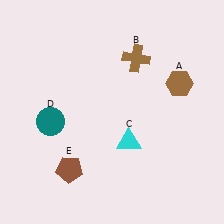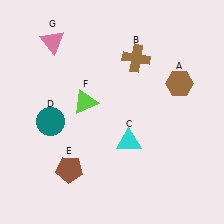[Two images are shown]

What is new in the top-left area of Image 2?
A pink triangle (G) was added in the top-left area of Image 2.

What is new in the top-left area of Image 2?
A lime triangle (F) was added in the top-left area of Image 2.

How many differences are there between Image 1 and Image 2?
There are 2 differences between the two images.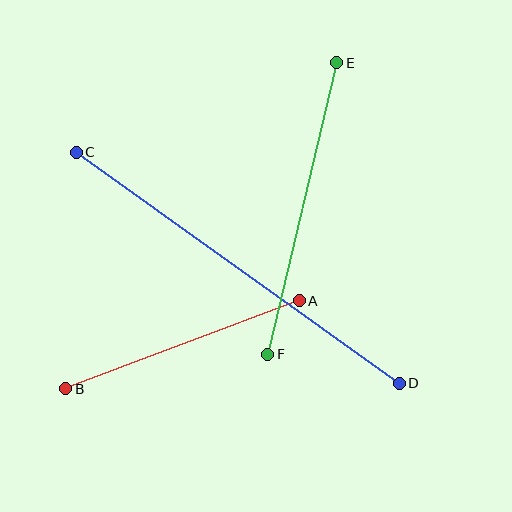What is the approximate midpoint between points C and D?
The midpoint is at approximately (238, 268) pixels.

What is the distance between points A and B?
The distance is approximately 249 pixels.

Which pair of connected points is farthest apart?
Points C and D are farthest apart.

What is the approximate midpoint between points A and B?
The midpoint is at approximately (183, 345) pixels.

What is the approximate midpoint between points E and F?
The midpoint is at approximately (302, 208) pixels.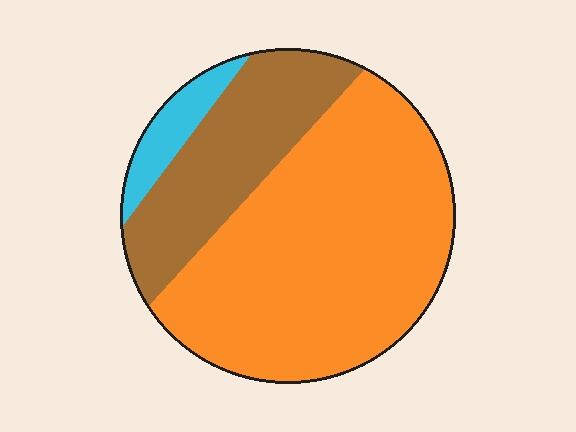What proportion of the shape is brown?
Brown covers around 25% of the shape.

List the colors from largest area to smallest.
From largest to smallest: orange, brown, cyan.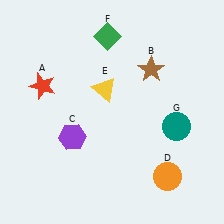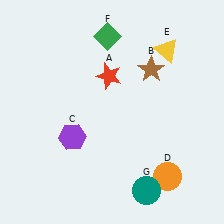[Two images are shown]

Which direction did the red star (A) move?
The red star (A) moved right.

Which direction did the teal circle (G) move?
The teal circle (G) moved down.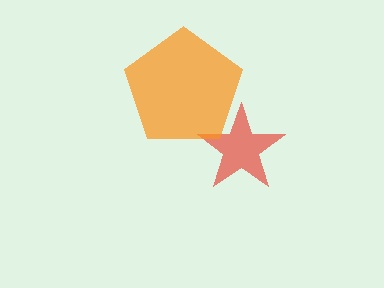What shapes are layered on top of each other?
The layered shapes are: a red star, an orange pentagon.